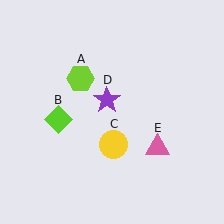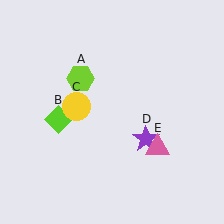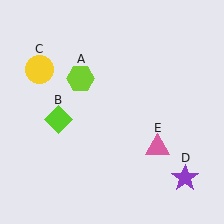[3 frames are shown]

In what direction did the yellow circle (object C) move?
The yellow circle (object C) moved up and to the left.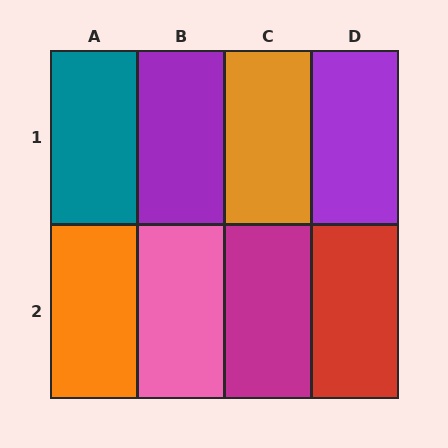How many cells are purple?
2 cells are purple.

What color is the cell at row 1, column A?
Teal.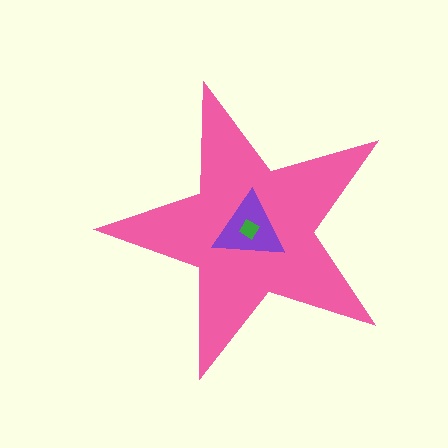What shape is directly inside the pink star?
The purple triangle.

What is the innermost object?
The green diamond.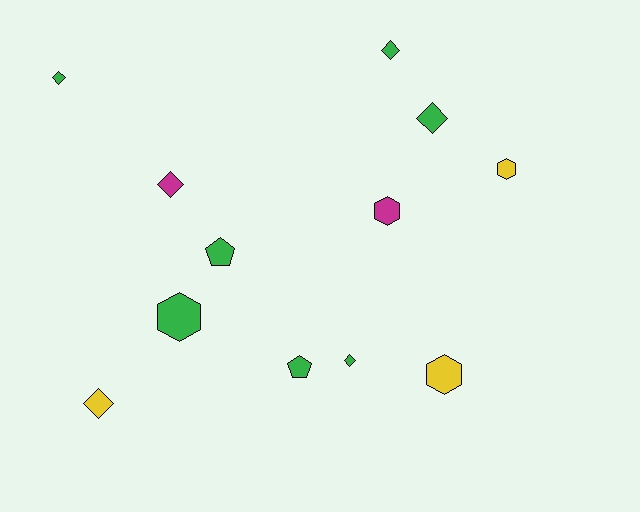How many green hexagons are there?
There is 1 green hexagon.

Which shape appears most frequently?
Diamond, with 6 objects.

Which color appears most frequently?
Green, with 7 objects.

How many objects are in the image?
There are 12 objects.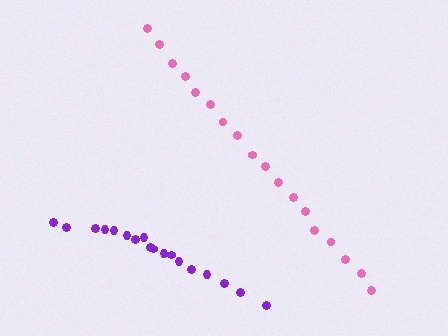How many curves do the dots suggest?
There are 2 distinct paths.